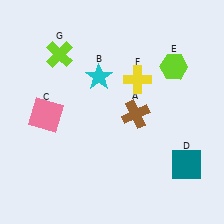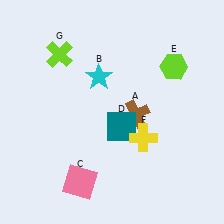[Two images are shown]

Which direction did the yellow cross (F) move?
The yellow cross (F) moved down.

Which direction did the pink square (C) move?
The pink square (C) moved down.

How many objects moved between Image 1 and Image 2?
3 objects moved between the two images.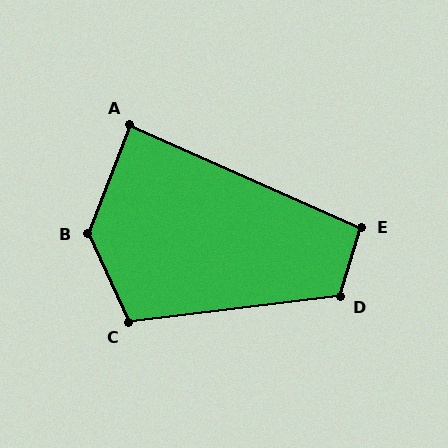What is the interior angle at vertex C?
Approximately 108 degrees (obtuse).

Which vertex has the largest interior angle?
B, at approximately 134 degrees.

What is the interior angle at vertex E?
Approximately 97 degrees (obtuse).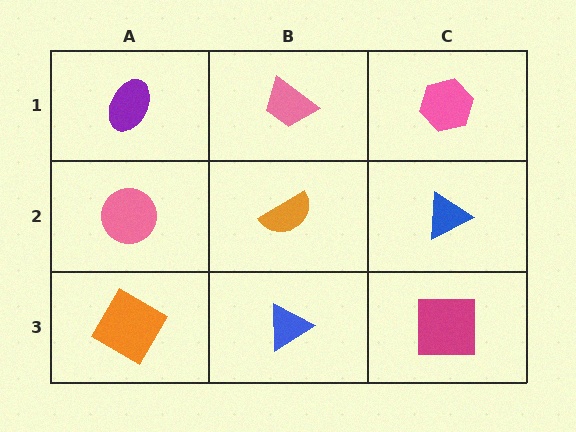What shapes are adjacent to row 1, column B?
An orange semicircle (row 2, column B), a purple ellipse (row 1, column A), a pink hexagon (row 1, column C).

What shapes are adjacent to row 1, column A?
A pink circle (row 2, column A), a pink trapezoid (row 1, column B).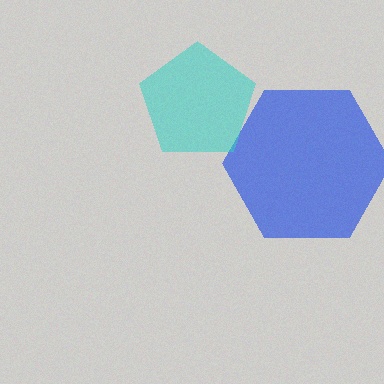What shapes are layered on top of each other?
The layered shapes are: a blue hexagon, a cyan pentagon.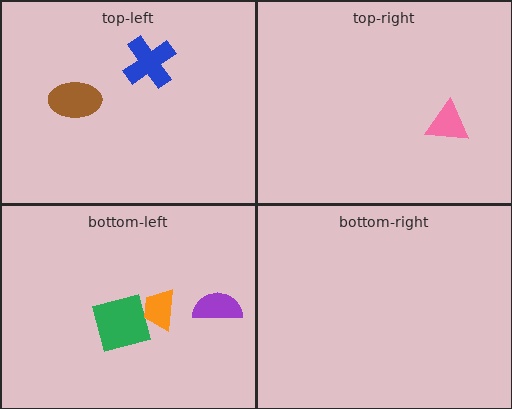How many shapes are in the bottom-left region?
3.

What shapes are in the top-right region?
The pink triangle.